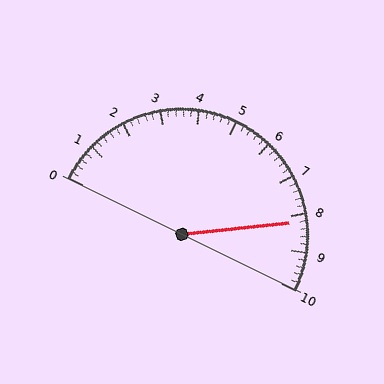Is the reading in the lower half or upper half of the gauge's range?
The reading is in the upper half of the range (0 to 10).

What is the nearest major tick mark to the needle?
The nearest major tick mark is 8.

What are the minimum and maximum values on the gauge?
The gauge ranges from 0 to 10.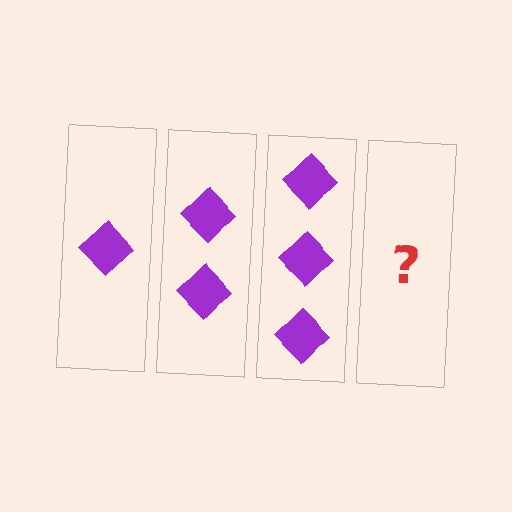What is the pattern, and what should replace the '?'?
The pattern is that each step adds one more diamond. The '?' should be 4 diamonds.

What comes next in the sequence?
The next element should be 4 diamonds.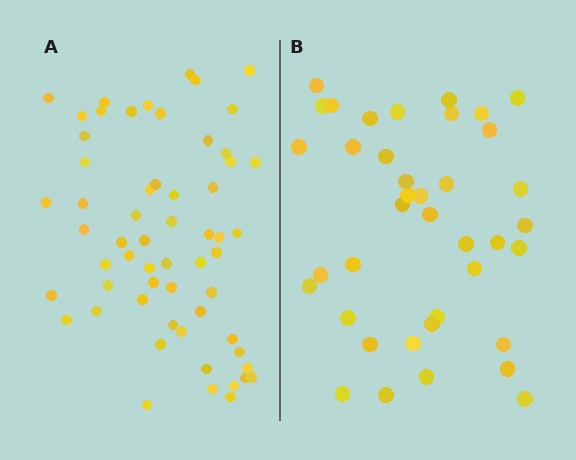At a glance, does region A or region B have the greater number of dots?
Region A (the left region) has more dots.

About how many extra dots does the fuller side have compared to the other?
Region A has approximately 20 more dots than region B.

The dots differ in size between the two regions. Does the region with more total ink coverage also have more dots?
No. Region B has more total ink coverage because its dots are larger, but region A actually contains more individual dots. Total area can be misleading — the number of items is what matters here.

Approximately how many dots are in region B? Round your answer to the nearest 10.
About 40 dots. (The exact count is 39, which rounds to 40.)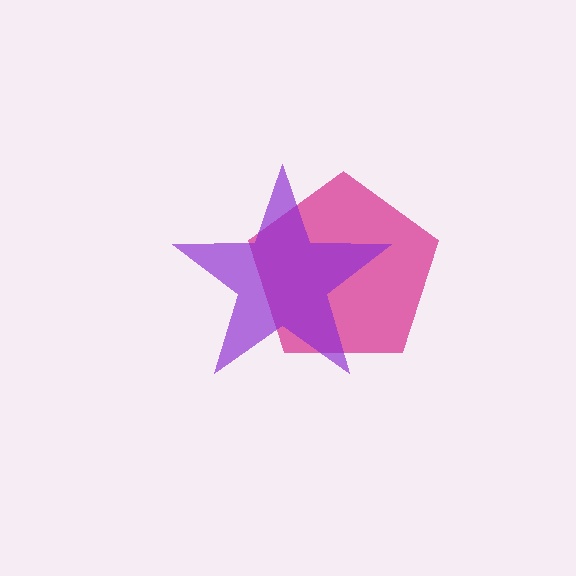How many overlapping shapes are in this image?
There are 2 overlapping shapes in the image.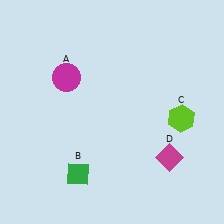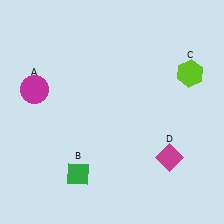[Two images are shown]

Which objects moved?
The objects that moved are: the magenta circle (A), the lime hexagon (C).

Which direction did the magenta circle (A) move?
The magenta circle (A) moved left.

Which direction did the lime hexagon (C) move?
The lime hexagon (C) moved up.